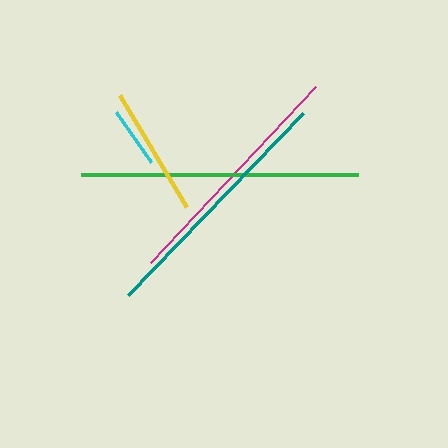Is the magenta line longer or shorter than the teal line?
The teal line is longer than the magenta line.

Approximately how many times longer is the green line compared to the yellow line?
The green line is approximately 2.1 times the length of the yellow line.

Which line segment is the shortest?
The cyan line is the shortest at approximately 61 pixels.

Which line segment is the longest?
The green line is the longest at approximately 277 pixels.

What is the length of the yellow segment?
The yellow segment is approximately 130 pixels long.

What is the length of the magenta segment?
The magenta segment is approximately 241 pixels long.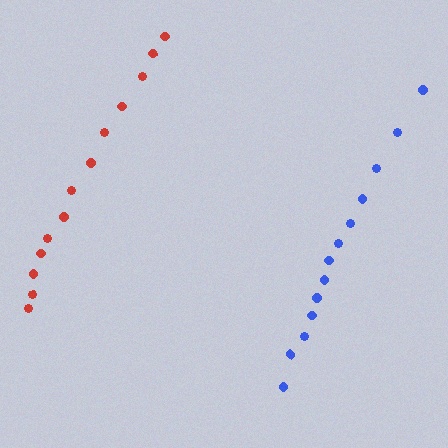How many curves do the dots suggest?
There are 2 distinct paths.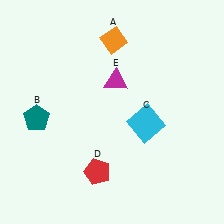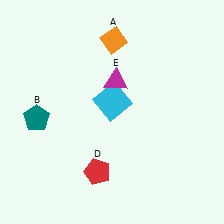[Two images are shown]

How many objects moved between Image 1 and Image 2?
1 object moved between the two images.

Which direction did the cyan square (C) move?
The cyan square (C) moved left.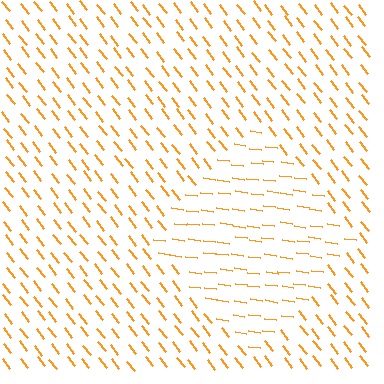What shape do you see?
I see a diamond.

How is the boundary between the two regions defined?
The boundary is defined purely by a change in line orientation (approximately 45 degrees difference). All lines are the same color and thickness.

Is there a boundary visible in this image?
Yes, there is a texture boundary formed by a change in line orientation.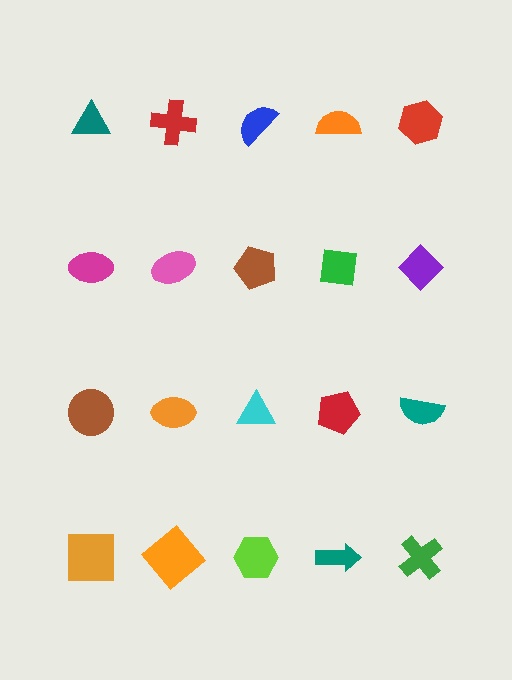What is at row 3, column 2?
An orange ellipse.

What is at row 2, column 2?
A pink ellipse.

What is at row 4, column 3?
A lime hexagon.